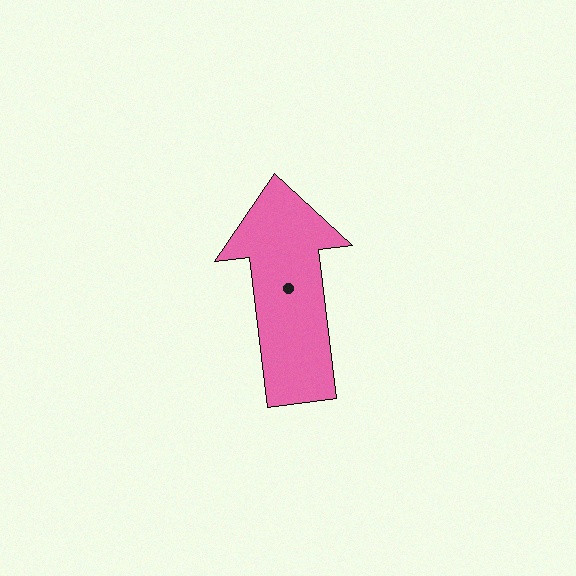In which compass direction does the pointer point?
North.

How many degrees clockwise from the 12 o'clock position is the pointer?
Approximately 353 degrees.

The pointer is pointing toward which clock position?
Roughly 12 o'clock.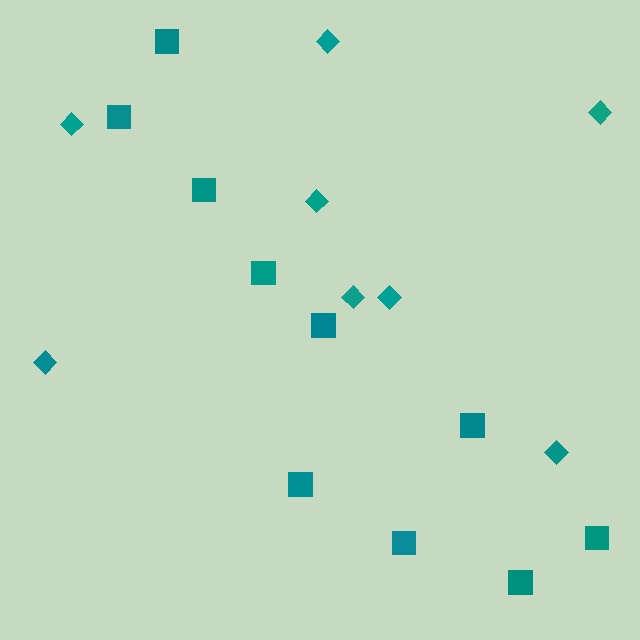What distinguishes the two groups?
There are 2 groups: one group of squares (10) and one group of diamonds (8).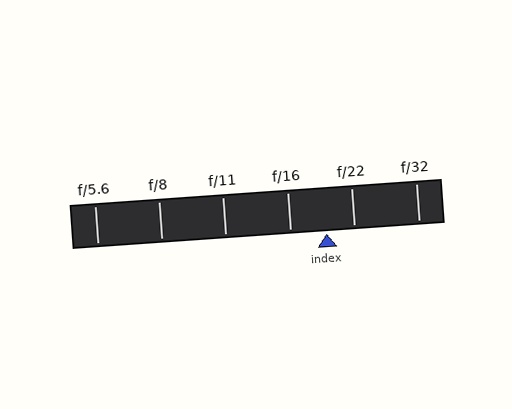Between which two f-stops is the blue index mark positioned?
The index mark is between f/16 and f/22.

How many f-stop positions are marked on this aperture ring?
There are 6 f-stop positions marked.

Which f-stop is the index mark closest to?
The index mark is closest to f/22.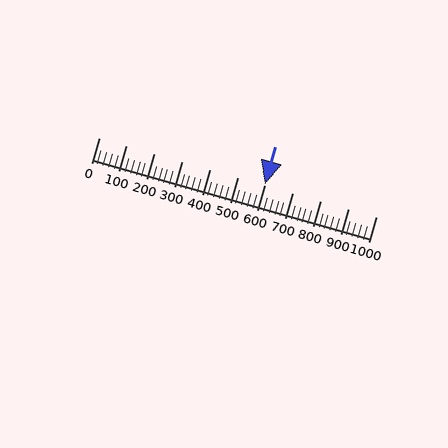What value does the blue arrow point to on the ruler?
The blue arrow points to approximately 600.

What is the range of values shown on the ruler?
The ruler shows values from 0 to 1000.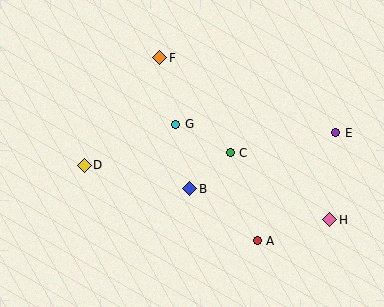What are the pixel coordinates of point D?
Point D is at (84, 165).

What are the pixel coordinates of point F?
Point F is at (160, 58).